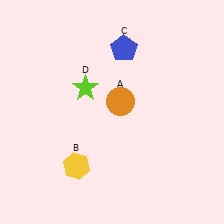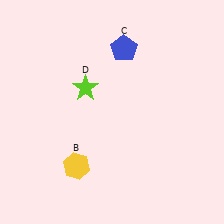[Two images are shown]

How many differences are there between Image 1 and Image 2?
There is 1 difference between the two images.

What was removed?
The orange circle (A) was removed in Image 2.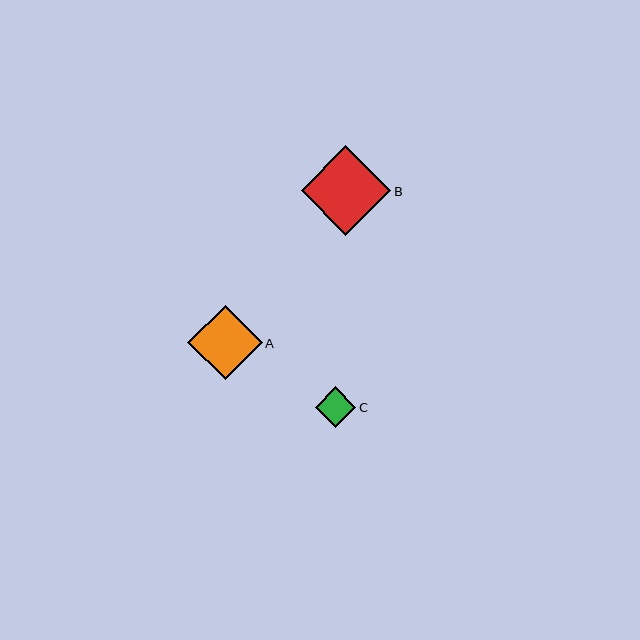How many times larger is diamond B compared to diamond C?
Diamond B is approximately 2.2 times the size of diamond C.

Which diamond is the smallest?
Diamond C is the smallest with a size of approximately 40 pixels.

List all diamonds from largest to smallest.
From largest to smallest: B, A, C.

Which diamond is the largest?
Diamond B is the largest with a size of approximately 90 pixels.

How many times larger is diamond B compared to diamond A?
Diamond B is approximately 1.2 times the size of diamond A.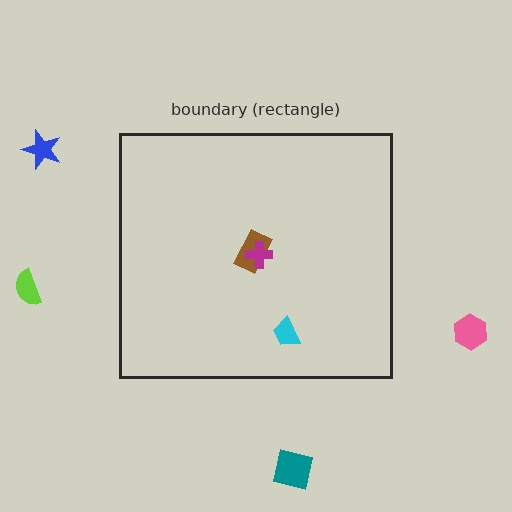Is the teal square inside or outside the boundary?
Outside.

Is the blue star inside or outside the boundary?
Outside.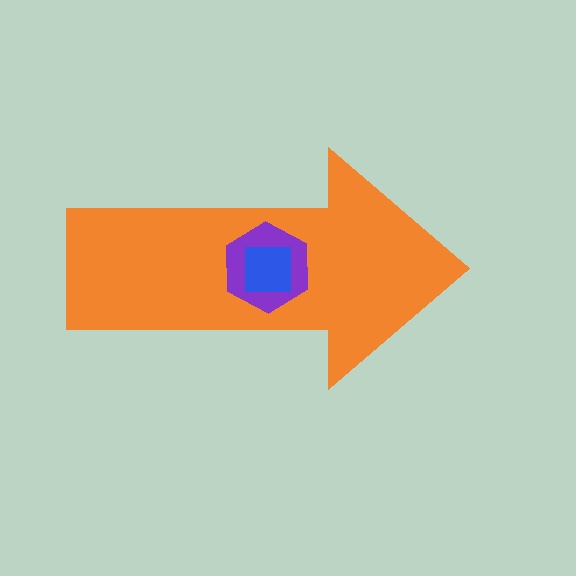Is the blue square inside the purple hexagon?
Yes.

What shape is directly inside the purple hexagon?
The blue square.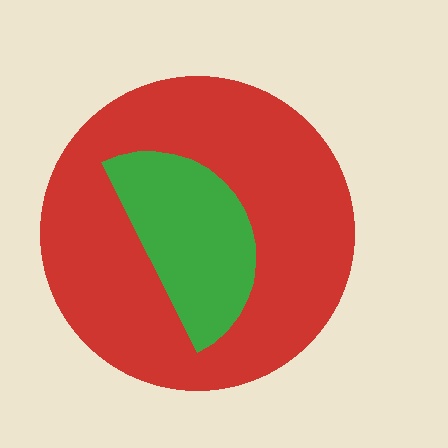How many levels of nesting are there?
2.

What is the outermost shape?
The red circle.